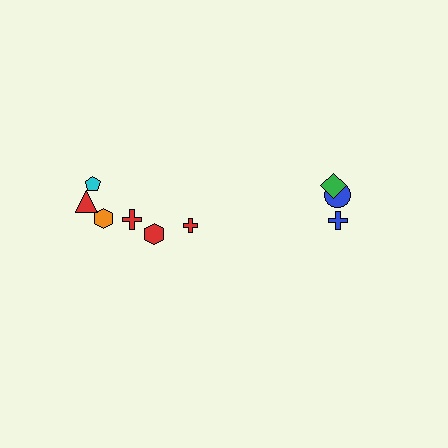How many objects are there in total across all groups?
There are 9 objects.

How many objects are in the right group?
There are 3 objects.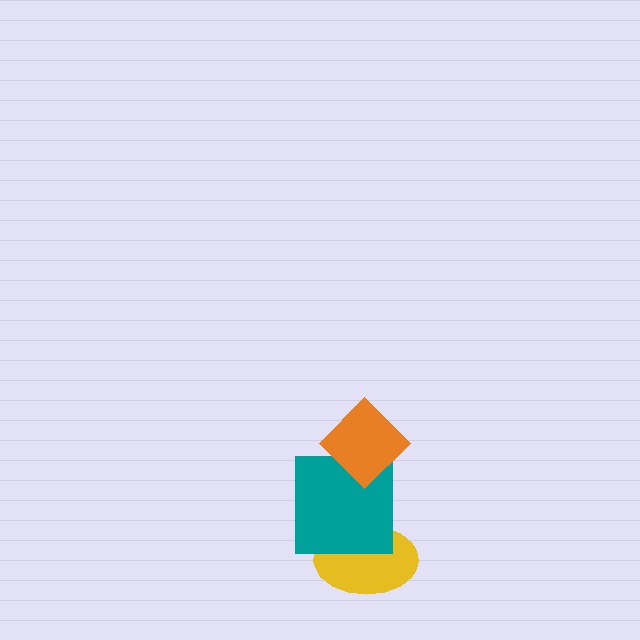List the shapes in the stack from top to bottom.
From top to bottom: the orange diamond, the teal square, the yellow ellipse.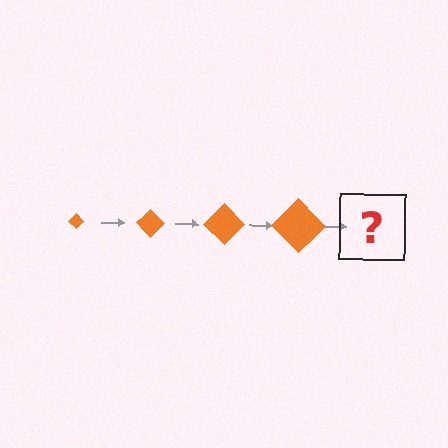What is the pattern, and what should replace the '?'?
The pattern is that the diamond gets progressively larger each step. The '?' should be an orange diamond, larger than the previous one.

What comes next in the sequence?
The next element should be an orange diamond, larger than the previous one.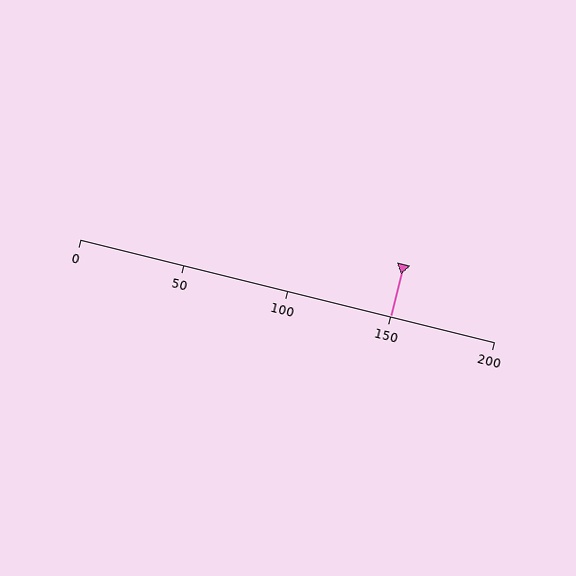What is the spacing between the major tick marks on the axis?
The major ticks are spaced 50 apart.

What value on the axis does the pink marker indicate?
The marker indicates approximately 150.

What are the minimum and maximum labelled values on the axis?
The axis runs from 0 to 200.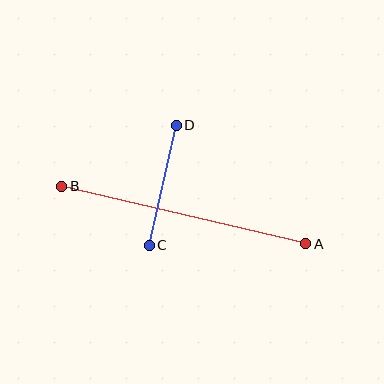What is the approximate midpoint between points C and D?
The midpoint is at approximately (163, 185) pixels.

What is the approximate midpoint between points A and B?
The midpoint is at approximately (184, 215) pixels.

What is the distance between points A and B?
The distance is approximately 251 pixels.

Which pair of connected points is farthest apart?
Points A and B are farthest apart.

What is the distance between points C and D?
The distance is approximately 123 pixels.